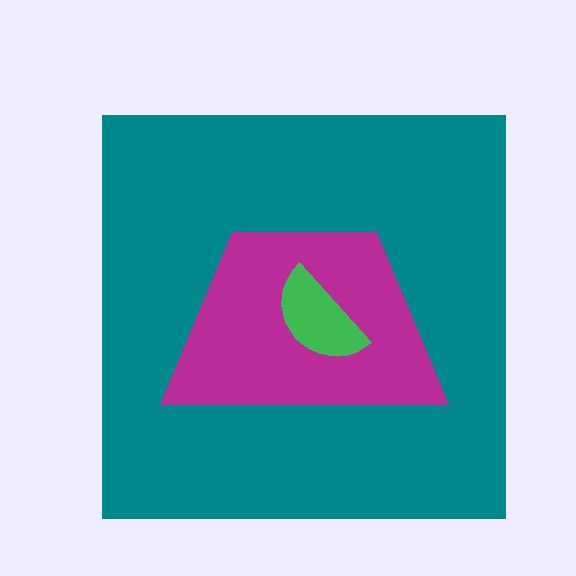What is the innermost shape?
The green semicircle.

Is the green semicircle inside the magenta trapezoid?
Yes.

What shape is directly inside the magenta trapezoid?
The green semicircle.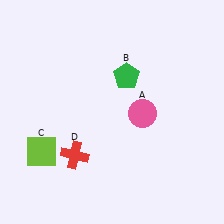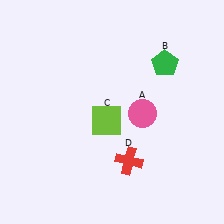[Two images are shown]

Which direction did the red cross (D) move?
The red cross (D) moved right.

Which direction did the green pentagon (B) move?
The green pentagon (B) moved right.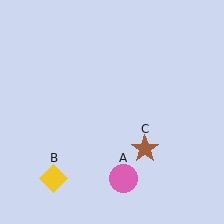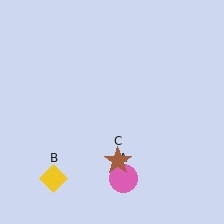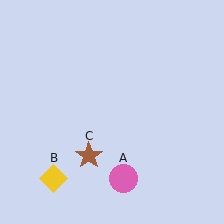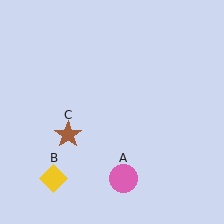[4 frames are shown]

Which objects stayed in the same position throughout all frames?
Pink circle (object A) and yellow diamond (object B) remained stationary.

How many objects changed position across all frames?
1 object changed position: brown star (object C).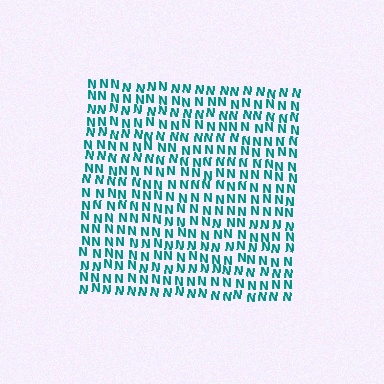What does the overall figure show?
The overall figure shows a square.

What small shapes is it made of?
It is made of small letter N's.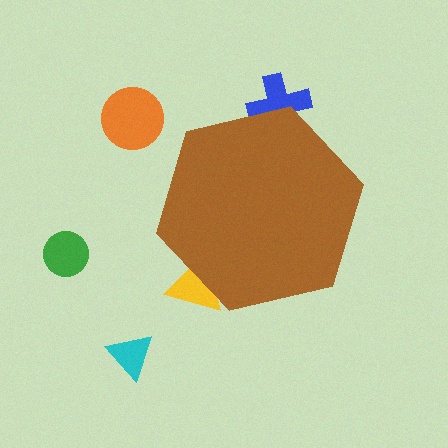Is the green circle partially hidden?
No, the green circle is fully visible.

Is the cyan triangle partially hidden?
No, the cyan triangle is fully visible.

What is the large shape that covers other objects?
A brown hexagon.